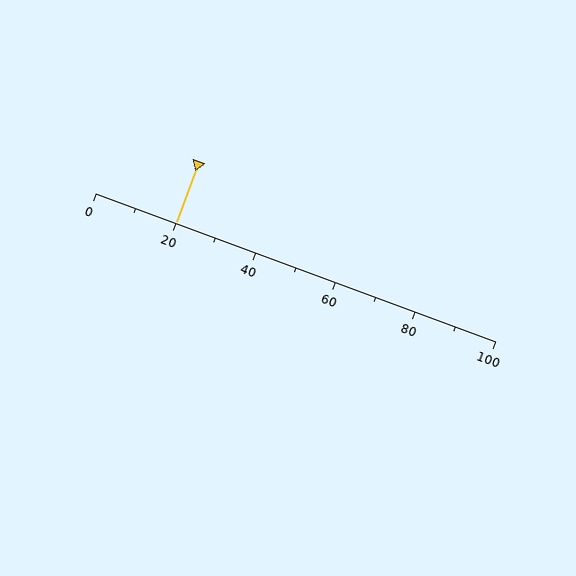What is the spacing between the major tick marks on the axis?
The major ticks are spaced 20 apart.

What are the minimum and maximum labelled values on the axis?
The axis runs from 0 to 100.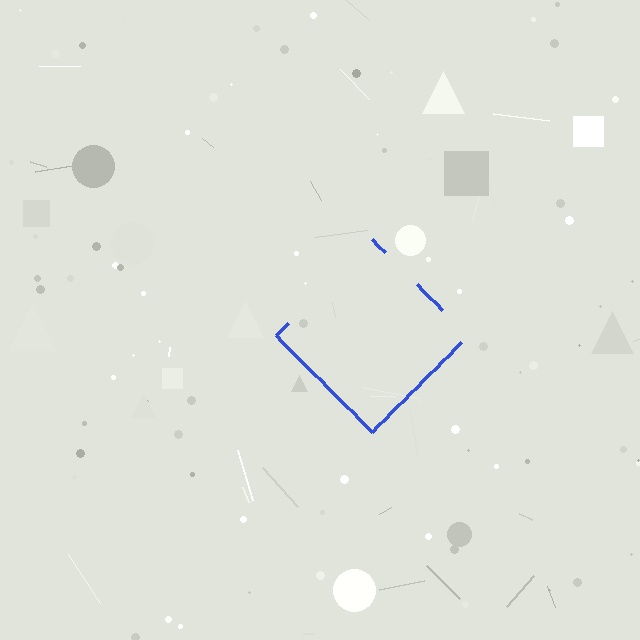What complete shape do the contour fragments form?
The contour fragments form a diamond.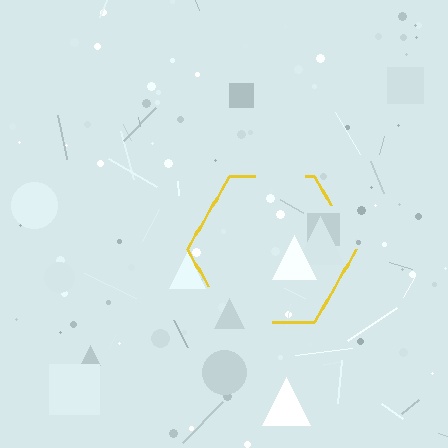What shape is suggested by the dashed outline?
The dashed outline suggests a hexagon.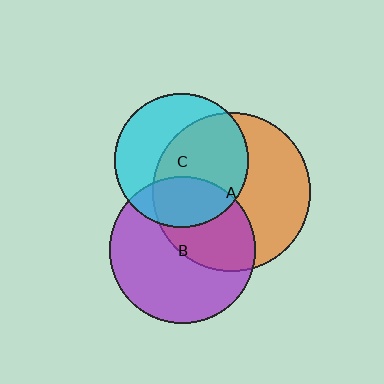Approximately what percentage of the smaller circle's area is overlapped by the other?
Approximately 45%.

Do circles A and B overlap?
Yes.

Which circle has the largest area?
Circle A (orange).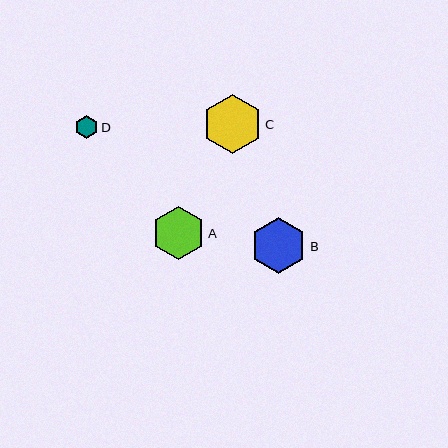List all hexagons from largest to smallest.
From largest to smallest: C, B, A, D.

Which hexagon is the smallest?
Hexagon D is the smallest with a size of approximately 23 pixels.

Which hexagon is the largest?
Hexagon C is the largest with a size of approximately 59 pixels.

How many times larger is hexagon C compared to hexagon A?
Hexagon C is approximately 1.1 times the size of hexagon A.